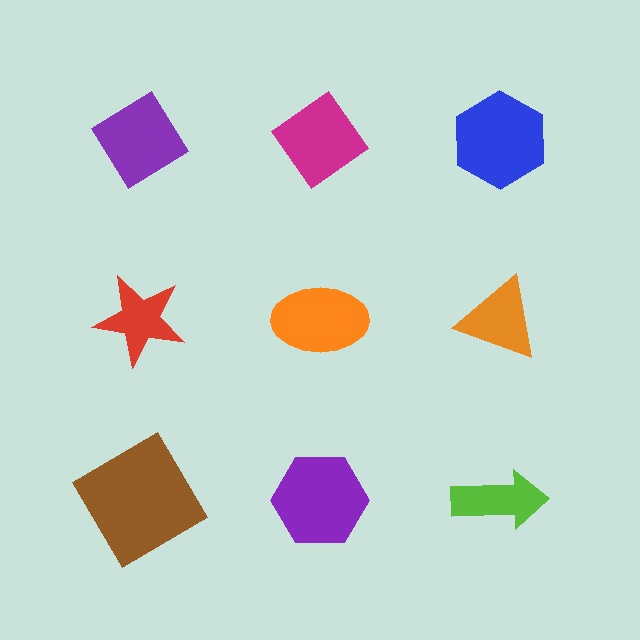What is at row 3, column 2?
A purple hexagon.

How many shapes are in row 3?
3 shapes.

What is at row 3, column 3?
A lime arrow.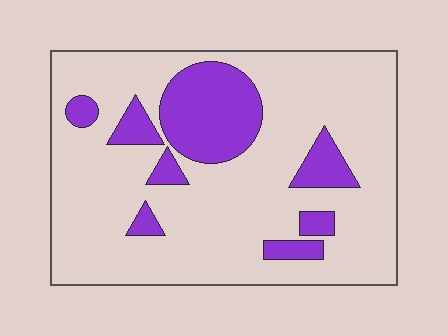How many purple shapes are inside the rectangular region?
8.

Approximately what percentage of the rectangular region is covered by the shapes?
Approximately 20%.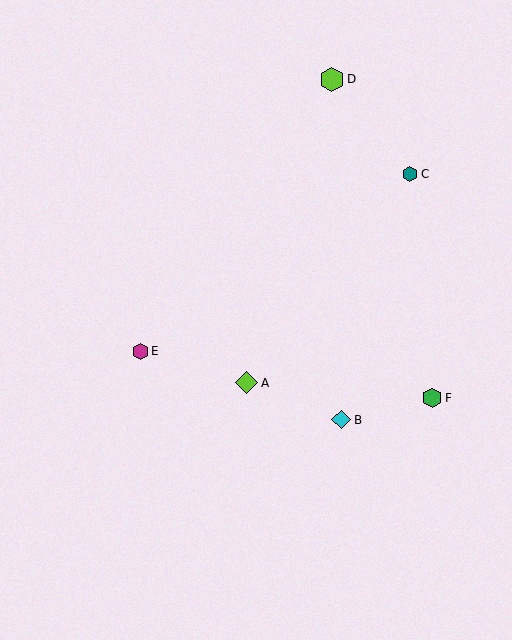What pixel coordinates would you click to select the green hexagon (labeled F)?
Click at (432, 398) to select the green hexagon F.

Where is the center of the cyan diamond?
The center of the cyan diamond is at (341, 420).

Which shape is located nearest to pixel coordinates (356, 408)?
The cyan diamond (labeled B) at (341, 420) is nearest to that location.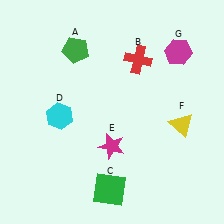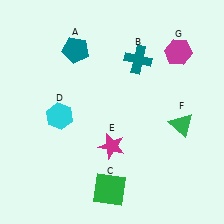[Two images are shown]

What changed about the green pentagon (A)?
In Image 1, A is green. In Image 2, it changed to teal.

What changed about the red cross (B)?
In Image 1, B is red. In Image 2, it changed to teal.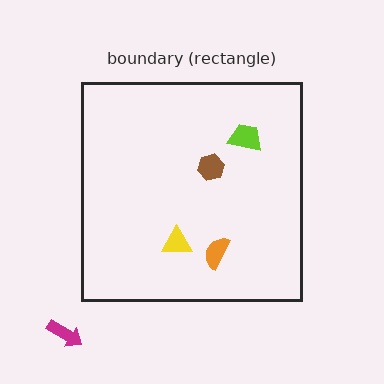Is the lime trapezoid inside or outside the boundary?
Inside.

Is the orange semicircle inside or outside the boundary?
Inside.